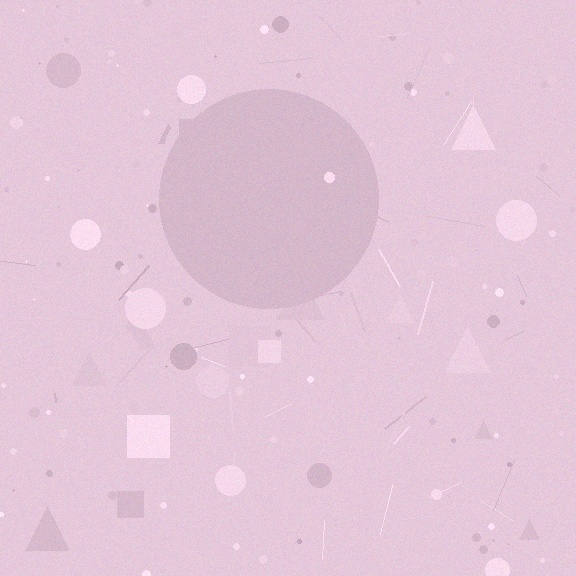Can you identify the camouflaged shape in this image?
The camouflaged shape is a circle.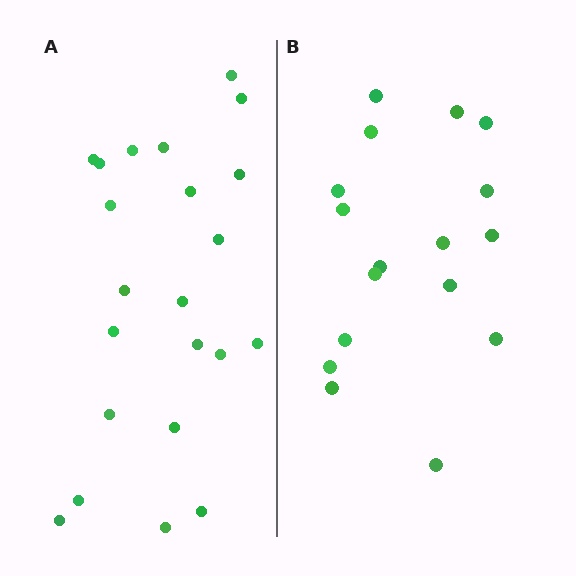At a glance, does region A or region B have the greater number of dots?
Region A (the left region) has more dots.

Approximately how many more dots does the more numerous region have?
Region A has about 5 more dots than region B.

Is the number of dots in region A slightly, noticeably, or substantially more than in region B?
Region A has noticeably more, but not dramatically so. The ratio is roughly 1.3 to 1.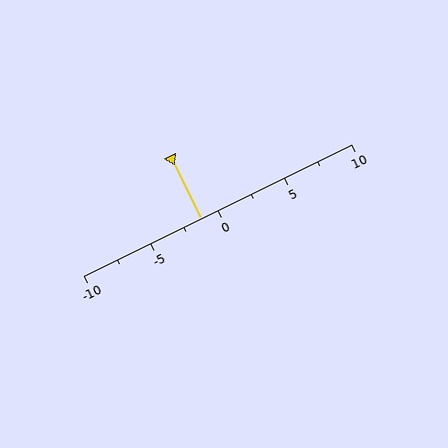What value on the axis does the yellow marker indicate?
The marker indicates approximately -1.2.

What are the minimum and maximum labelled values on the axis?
The axis runs from -10 to 10.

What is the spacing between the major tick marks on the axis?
The major ticks are spaced 5 apart.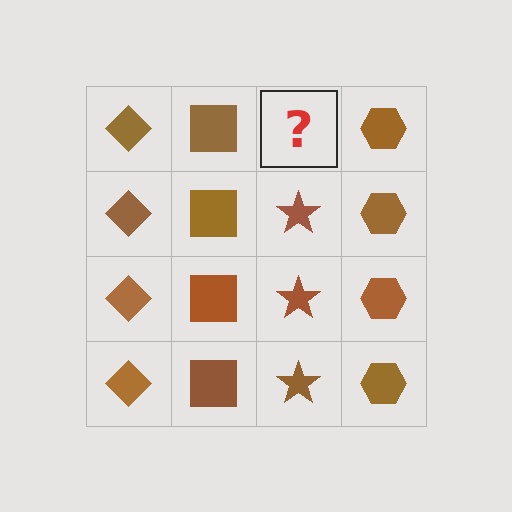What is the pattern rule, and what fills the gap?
The rule is that each column has a consistent shape. The gap should be filled with a brown star.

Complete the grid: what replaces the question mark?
The question mark should be replaced with a brown star.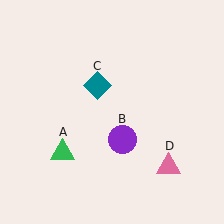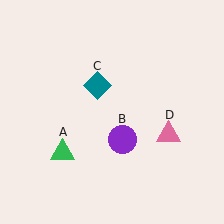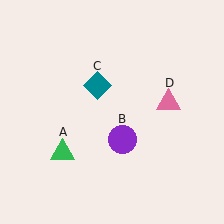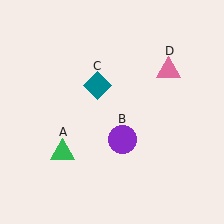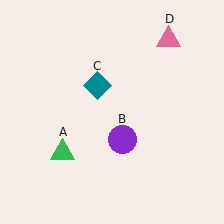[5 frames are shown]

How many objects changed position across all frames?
1 object changed position: pink triangle (object D).